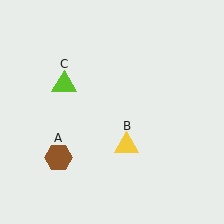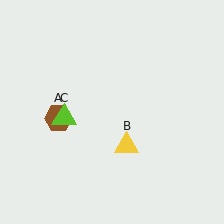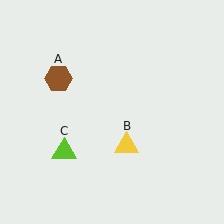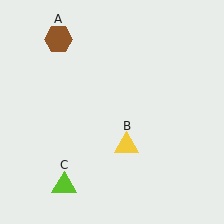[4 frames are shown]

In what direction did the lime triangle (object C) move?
The lime triangle (object C) moved down.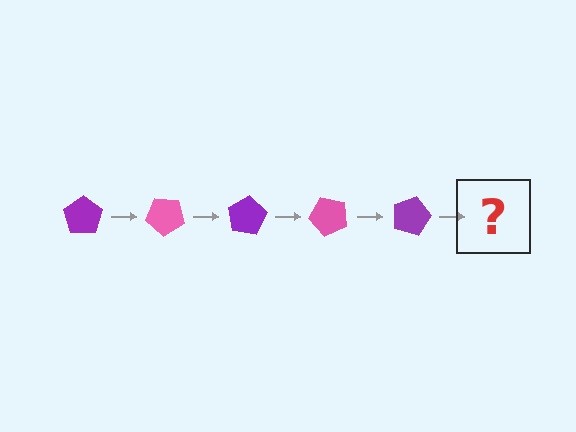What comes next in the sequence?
The next element should be a pink pentagon, rotated 200 degrees from the start.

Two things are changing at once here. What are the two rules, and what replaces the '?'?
The two rules are that it rotates 40 degrees each step and the color cycles through purple and pink. The '?' should be a pink pentagon, rotated 200 degrees from the start.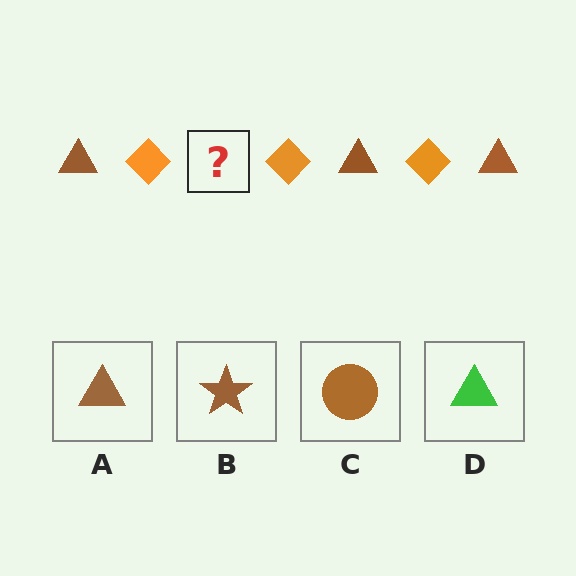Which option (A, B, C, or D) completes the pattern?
A.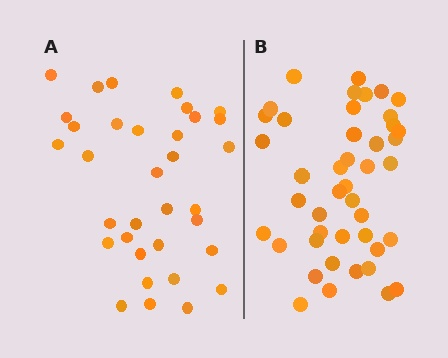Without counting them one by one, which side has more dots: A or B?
Region B (the right region) has more dots.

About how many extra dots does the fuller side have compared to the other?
Region B has roughly 10 or so more dots than region A.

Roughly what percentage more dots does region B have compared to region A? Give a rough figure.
About 30% more.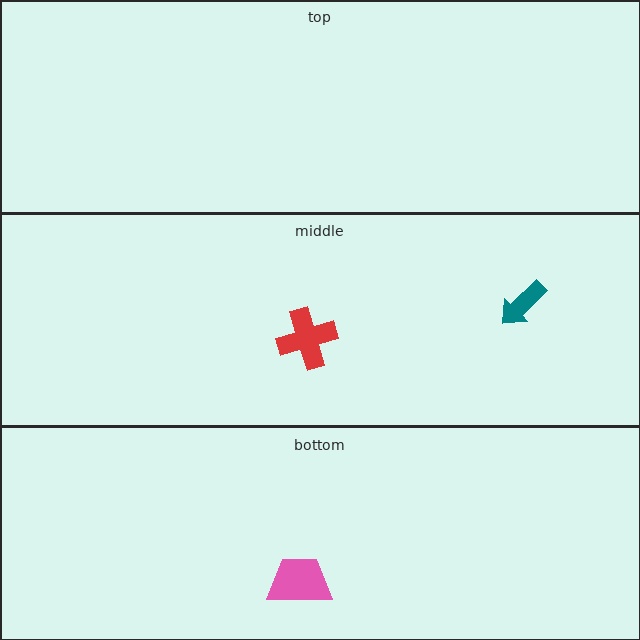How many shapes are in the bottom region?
1.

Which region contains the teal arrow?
The middle region.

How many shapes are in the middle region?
2.